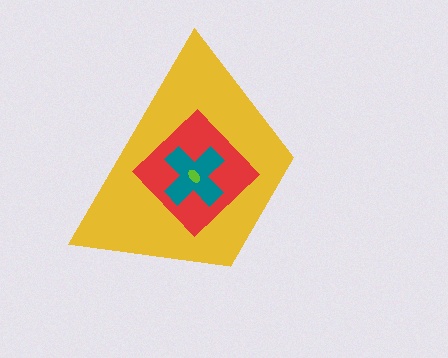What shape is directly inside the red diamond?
The teal cross.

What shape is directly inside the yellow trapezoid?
The red diamond.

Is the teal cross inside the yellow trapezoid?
Yes.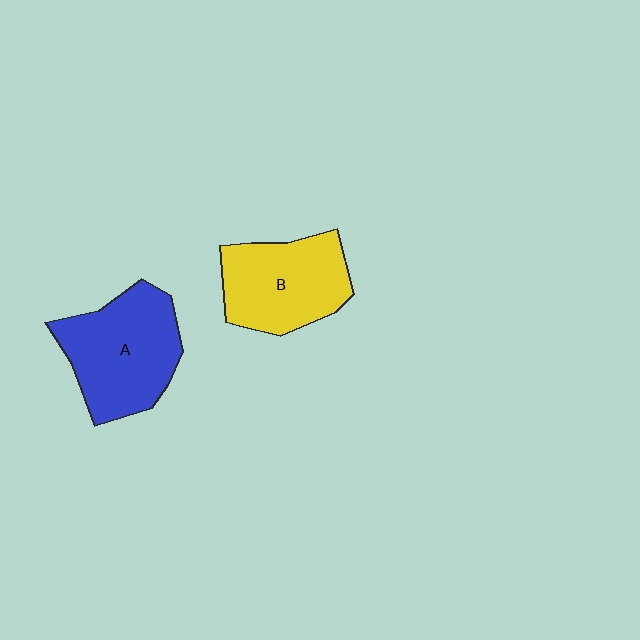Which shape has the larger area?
Shape A (blue).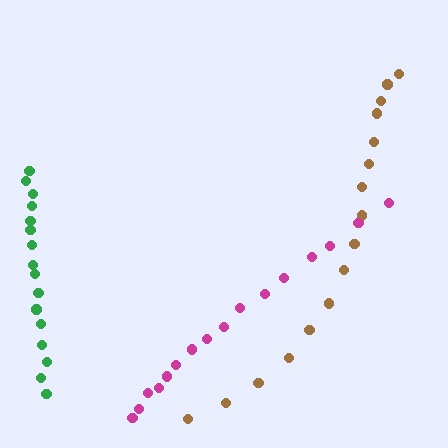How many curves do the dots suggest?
There are 3 distinct paths.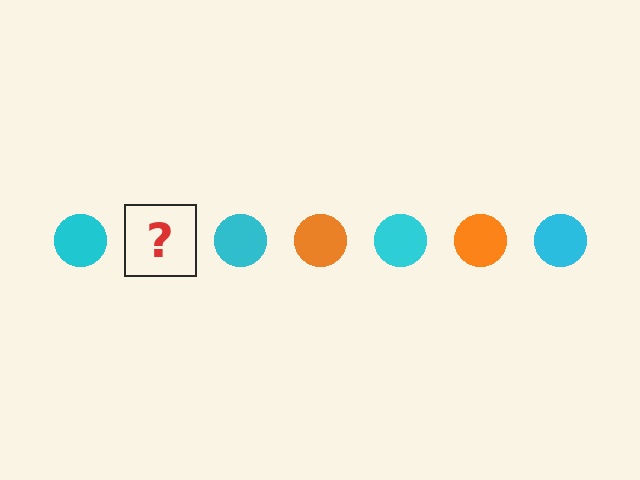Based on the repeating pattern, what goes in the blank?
The blank should be an orange circle.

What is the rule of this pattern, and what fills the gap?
The rule is that the pattern cycles through cyan, orange circles. The gap should be filled with an orange circle.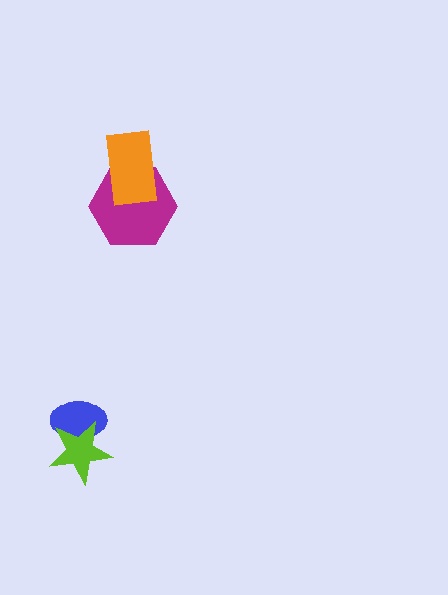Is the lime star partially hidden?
No, no other shape covers it.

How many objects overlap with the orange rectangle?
1 object overlaps with the orange rectangle.